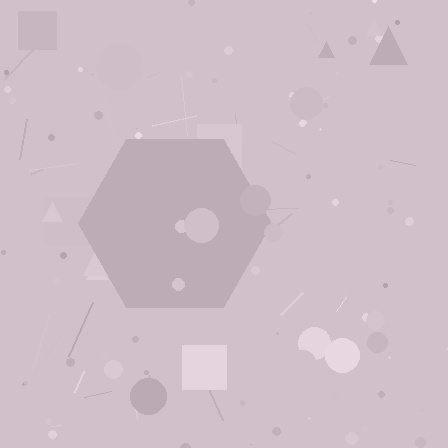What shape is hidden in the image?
A hexagon is hidden in the image.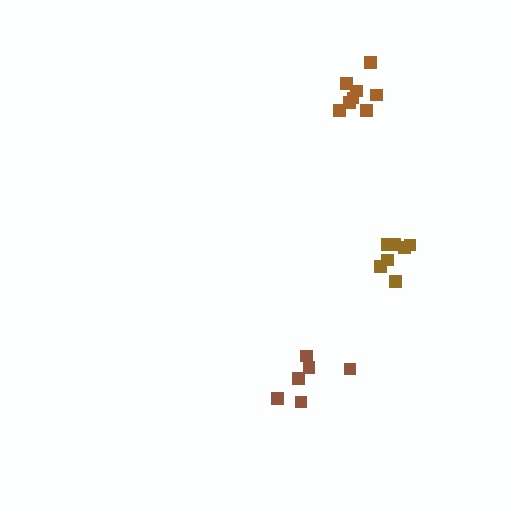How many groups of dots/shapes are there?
There are 3 groups.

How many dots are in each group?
Group 1: 7 dots, Group 2: 8 dots, Group 3: 6 dots (21 total).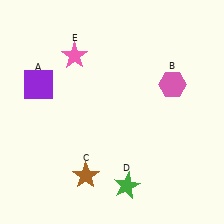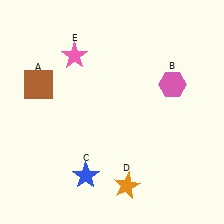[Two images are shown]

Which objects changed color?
A changed from purple to brown. C changed from brown to blue. D changed from green to orange.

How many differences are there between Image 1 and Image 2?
There are 3 differences between the two images.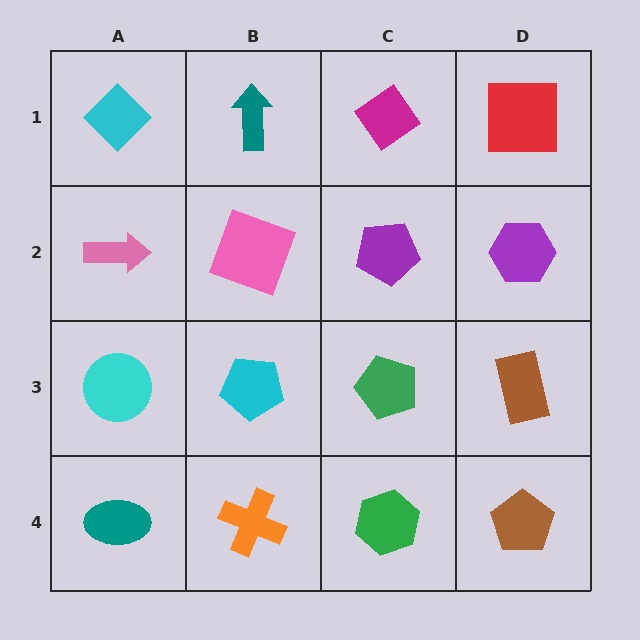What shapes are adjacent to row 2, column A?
A cyan diamond (row 1, column A), a cyan circle (row 3, column A), a pink square (row 2, column B).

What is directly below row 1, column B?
A pink square.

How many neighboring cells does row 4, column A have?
2.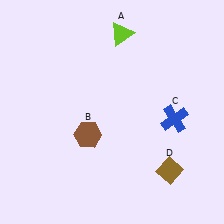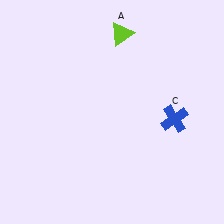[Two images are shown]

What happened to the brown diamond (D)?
The brown diamond (D) was removed in Image 2. It was in the bottom-right area of Image 1.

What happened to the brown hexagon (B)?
The brown hexagon (B) was removed in Image 2. It was in the bottom-left area of Image 1.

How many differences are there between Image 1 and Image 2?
There are 2 differences between the two images.